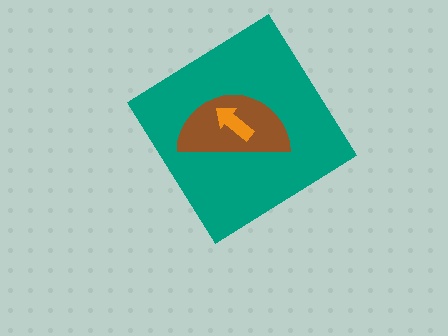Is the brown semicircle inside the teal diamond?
Yes.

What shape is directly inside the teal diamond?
The brown semicircle.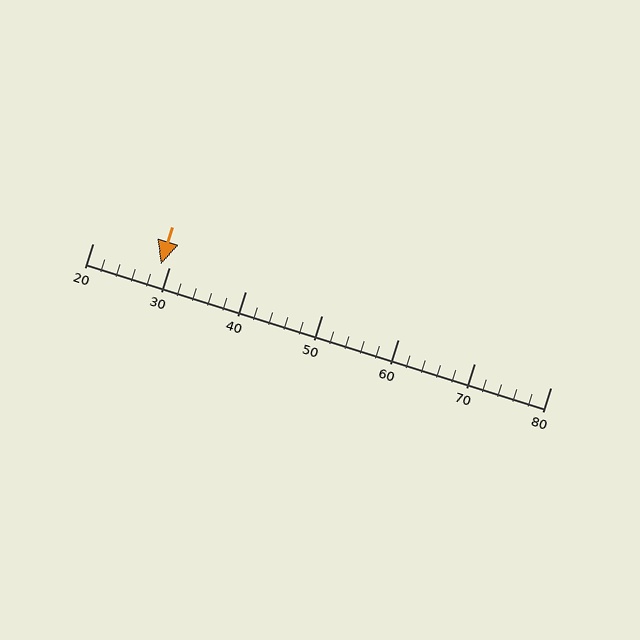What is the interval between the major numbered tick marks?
The major tick marks are spaced 10 units apart.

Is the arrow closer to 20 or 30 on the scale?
The arrow is closer to 30.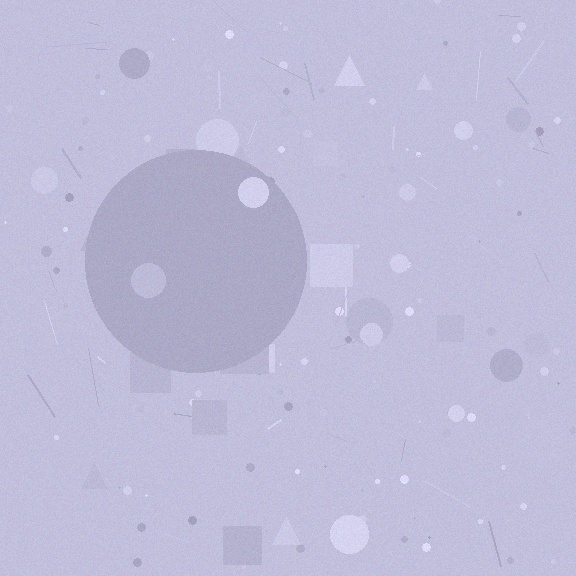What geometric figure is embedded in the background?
A circle is embedded in the background.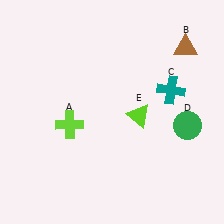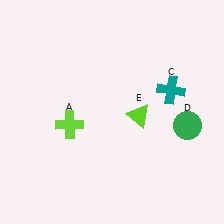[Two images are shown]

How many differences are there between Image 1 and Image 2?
There is 1 difference between the two images.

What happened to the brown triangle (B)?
The brown triangle (B) was removed in Image 2. It was in the top-right area of Image 1.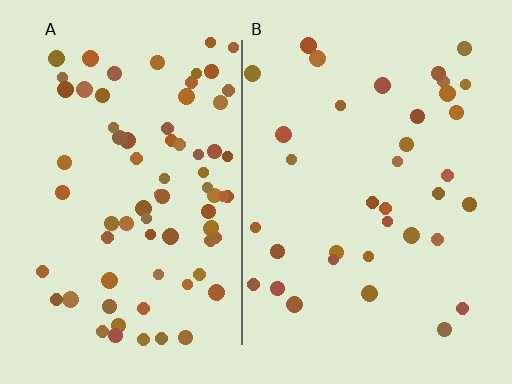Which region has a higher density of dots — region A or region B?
A (the left).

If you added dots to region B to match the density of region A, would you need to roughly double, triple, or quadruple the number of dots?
Approximately double.